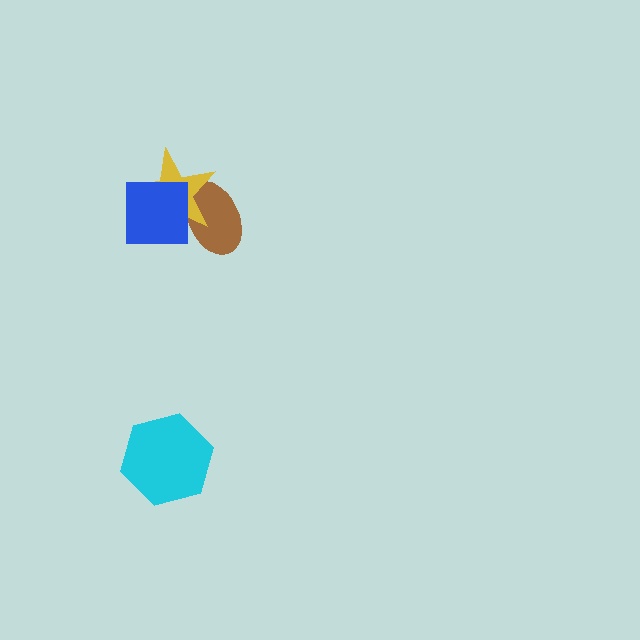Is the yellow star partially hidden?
Yes, it is partially covered by another shape.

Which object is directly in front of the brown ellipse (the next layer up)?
The yellow star is directly in front of the brown ellipse.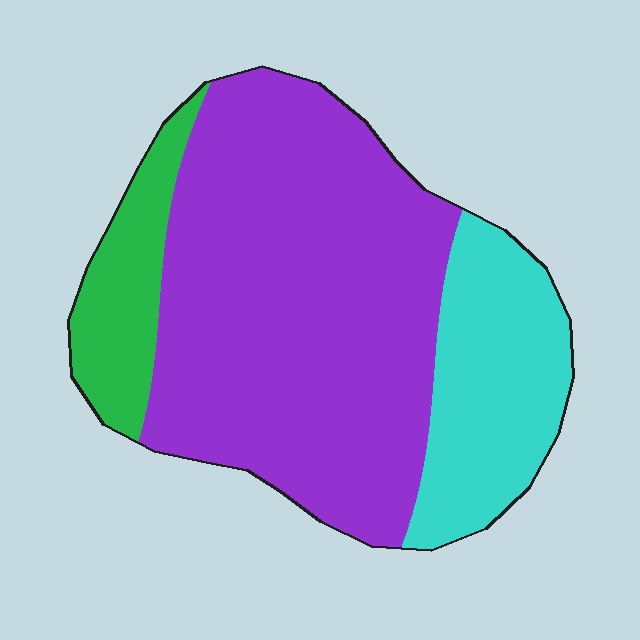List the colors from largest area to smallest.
From largest to smallest: purple, cyan, green.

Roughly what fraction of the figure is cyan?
Cyan covers roughly 20% of the figure.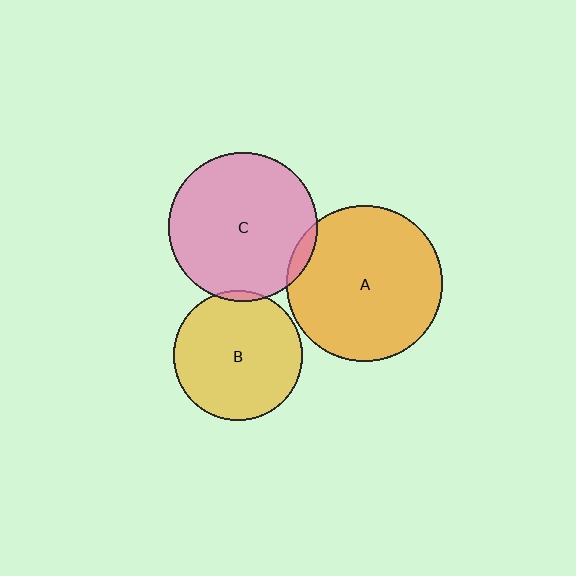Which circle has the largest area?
Circle A (orange).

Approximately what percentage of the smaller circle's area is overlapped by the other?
Approximately 5%.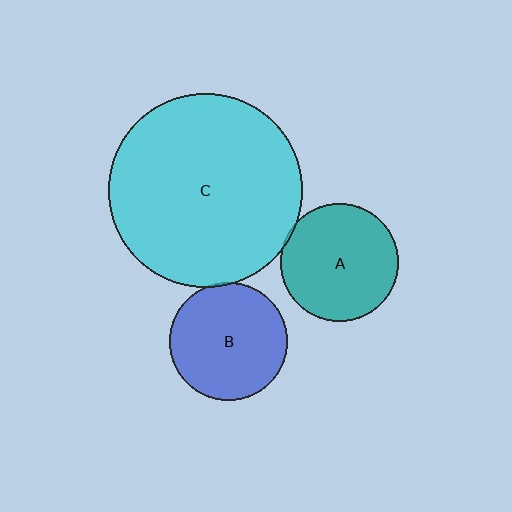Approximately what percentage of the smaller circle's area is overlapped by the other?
Approximately 5%.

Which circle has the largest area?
Circle C (cyan).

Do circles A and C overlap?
Yes.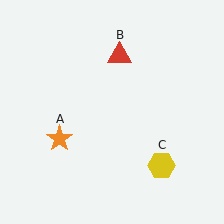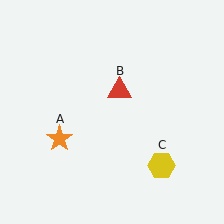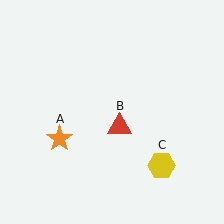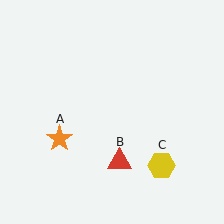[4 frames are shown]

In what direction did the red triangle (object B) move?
The red triangle (object B) moved down.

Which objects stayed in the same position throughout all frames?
Orange star (object A) and yellow hexagon (object C) remained stationary.